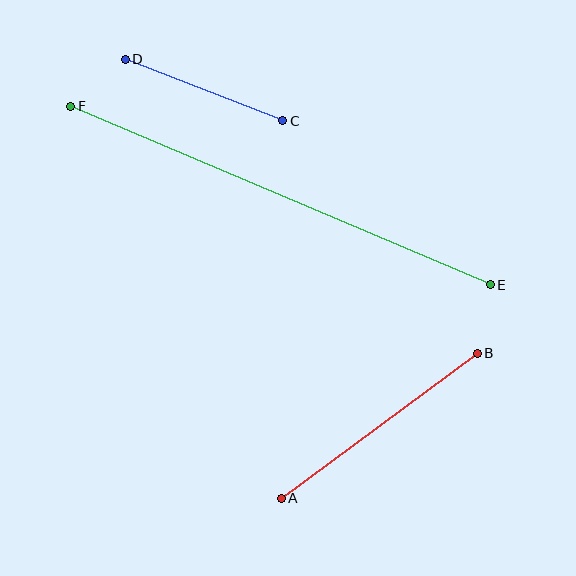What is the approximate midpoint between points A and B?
The midpoint is at approximately (379, 426) pixels.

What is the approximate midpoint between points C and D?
The midpoint is at approximately (204, 90) pixels.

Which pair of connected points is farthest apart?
Points E and F are farthest apart.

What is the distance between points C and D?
The distance is approximately 169 pixels.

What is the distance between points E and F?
The distance is approximately 456 pixels.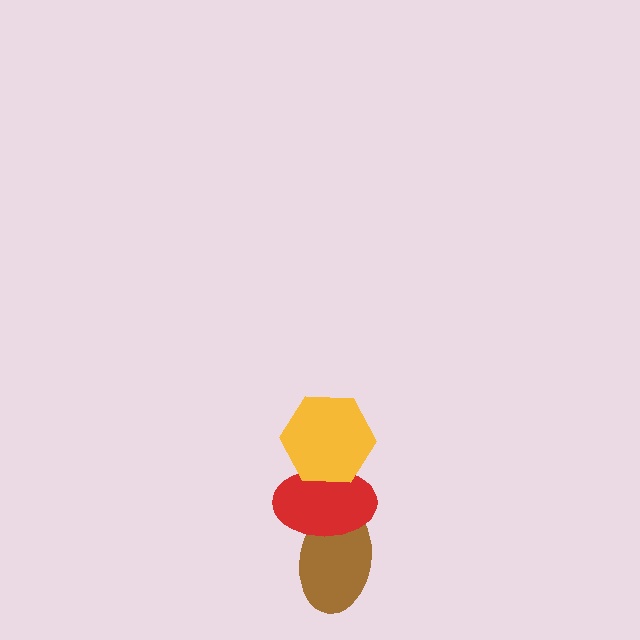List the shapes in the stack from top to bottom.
From top to bottom: the yellow hexagon, the red ellipse, the brown ellipse.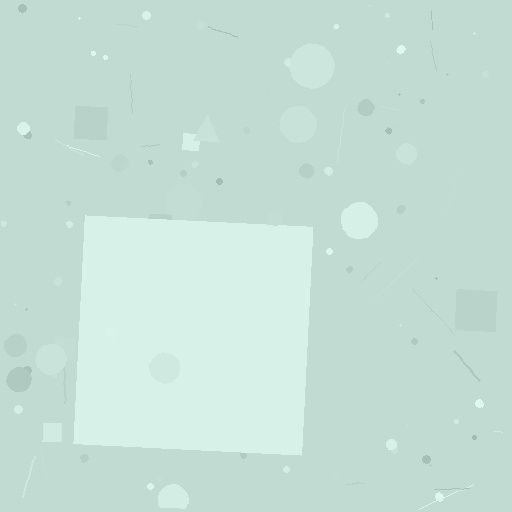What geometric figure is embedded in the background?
A square is embedded in the background.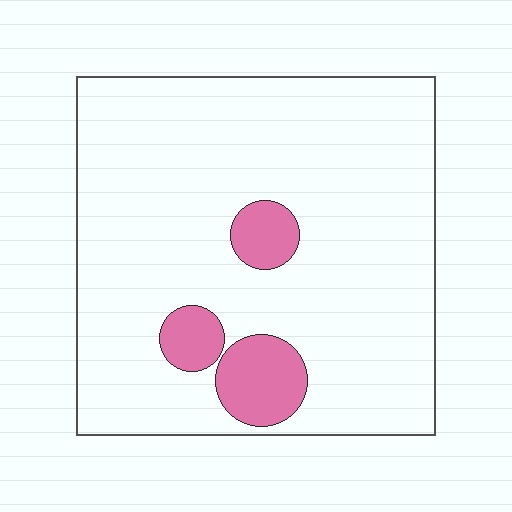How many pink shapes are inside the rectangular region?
3.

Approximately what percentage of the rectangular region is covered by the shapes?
Approximately 10%.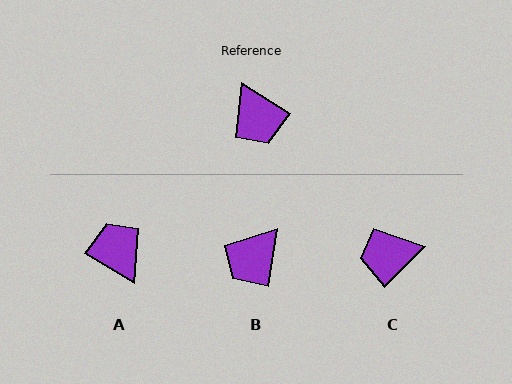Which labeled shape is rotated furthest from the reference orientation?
A, about 179 degrees away.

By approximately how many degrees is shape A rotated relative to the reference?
Approximately 179 degrees clockwise.